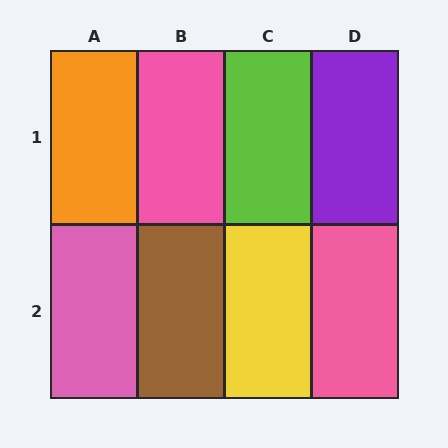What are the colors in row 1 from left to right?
Orange, pink, lime, purple.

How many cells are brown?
1 cell is brown.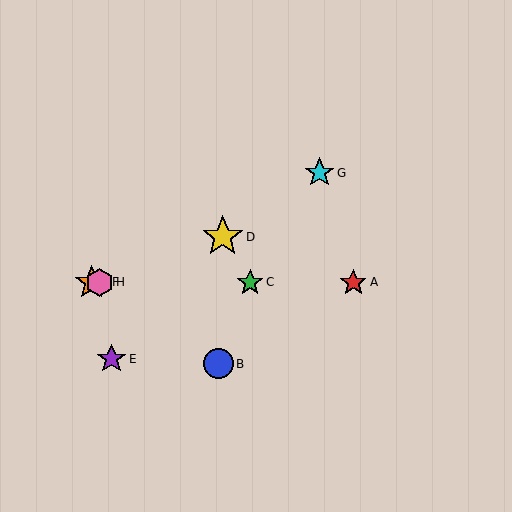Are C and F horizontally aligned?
Yes, both are at y≈282.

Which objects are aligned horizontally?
Objects A, C, F, H are aligned horizontally.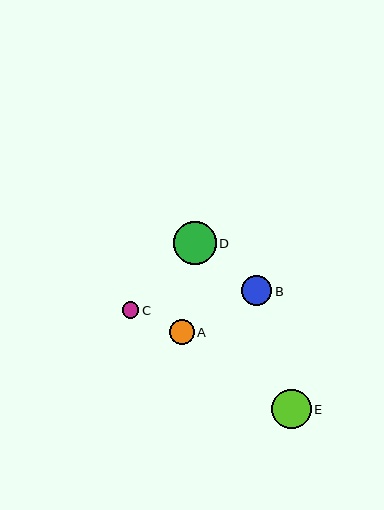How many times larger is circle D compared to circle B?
Circle D is approximately 1.4 times the size of circle B.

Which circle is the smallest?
Circle C is the smallest with a size of approximately 17 pixels.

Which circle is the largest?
Circle D is the largest with a size of approximately 43 pixels.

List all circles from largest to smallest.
From largest to smallest: D, E, B, A, C.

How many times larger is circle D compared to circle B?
Circle D is approximately 1.4 times the size of circle B.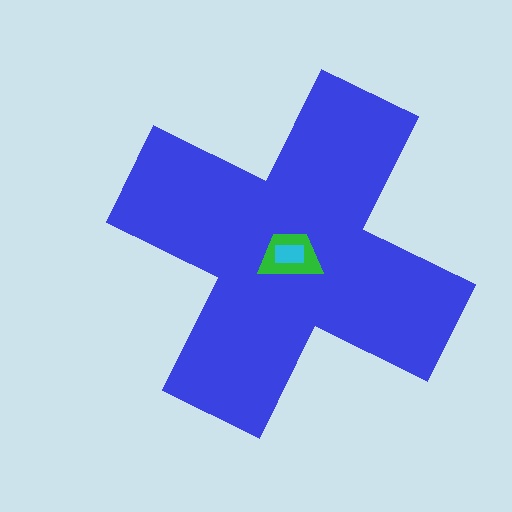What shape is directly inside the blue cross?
The green trapezoid.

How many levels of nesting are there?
3.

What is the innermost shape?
The cyan rectangle.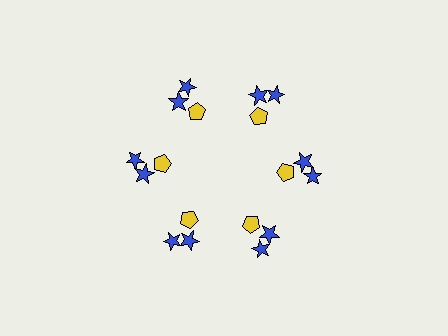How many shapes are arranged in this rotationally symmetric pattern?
There are 18 shapes, arranged in 6 groups of 3.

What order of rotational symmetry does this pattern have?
This pattern has 6-fold rotational symmetry.